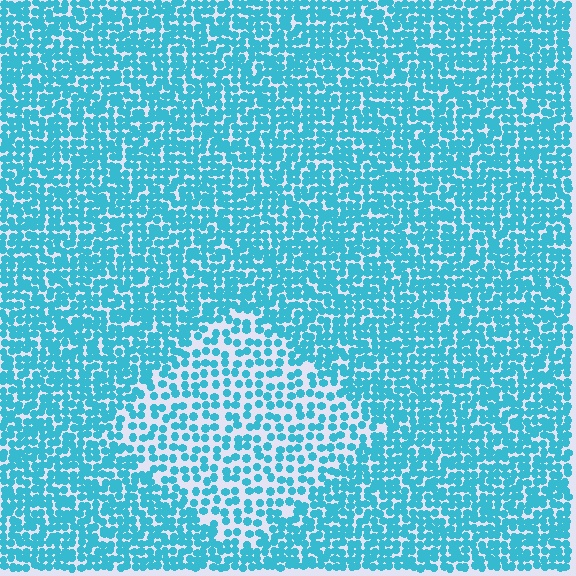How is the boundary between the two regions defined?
The boundary is defined by a change in element density (approximately 1.9x ratio). All elements are the same color, size, and shape.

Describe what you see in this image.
The image contains small cyan elements arranged at two different densities. A diamond-shaped region is visible where the elements are less densely packed than the surrounding area.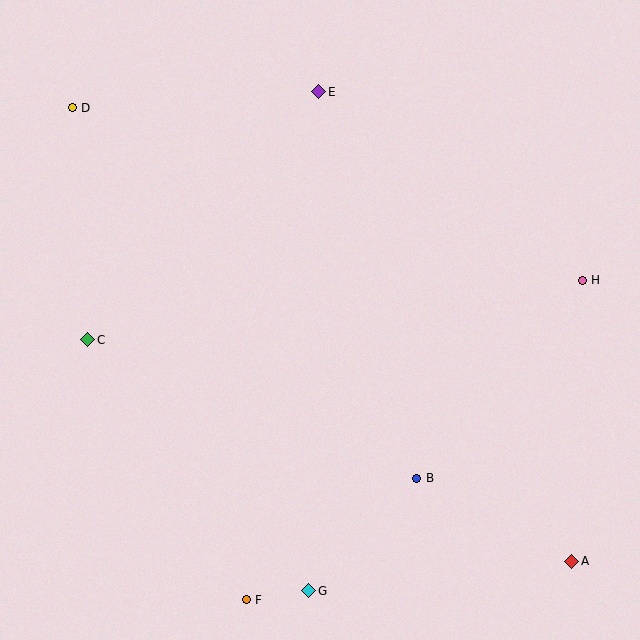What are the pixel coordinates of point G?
Point G is at (309, 591).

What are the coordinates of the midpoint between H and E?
The midpoint between H and E is at (450, 186).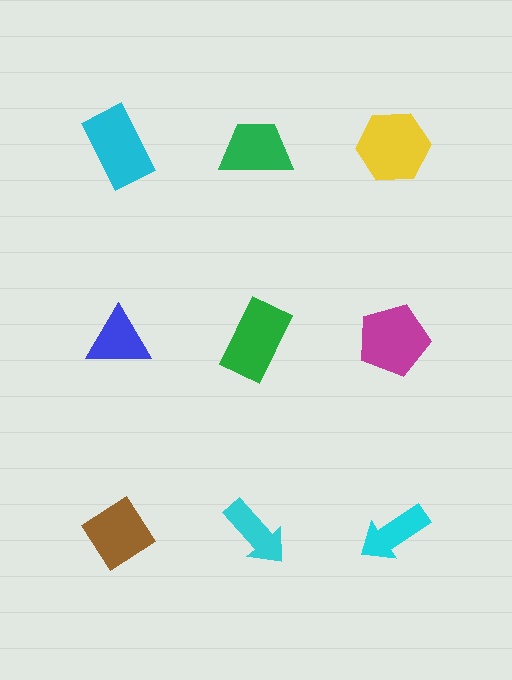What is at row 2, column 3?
A magenta pentagon.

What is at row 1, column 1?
A cyan rectangle.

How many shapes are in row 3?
3 shapes.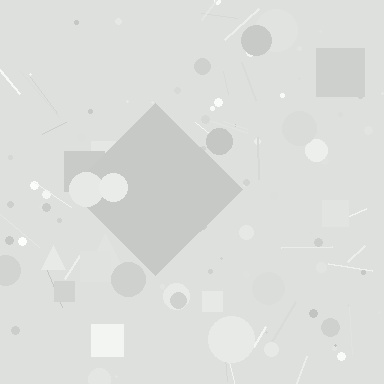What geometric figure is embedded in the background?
A diamond is embedded in the background.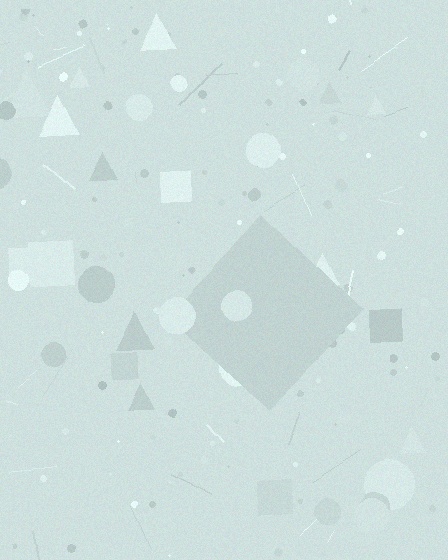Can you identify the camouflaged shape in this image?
The camouflaged shape is a diamond.